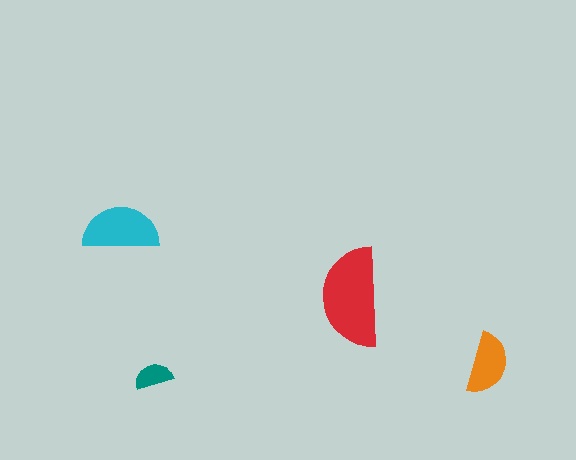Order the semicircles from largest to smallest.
the red one, the cyan one, the orange one, the teal one.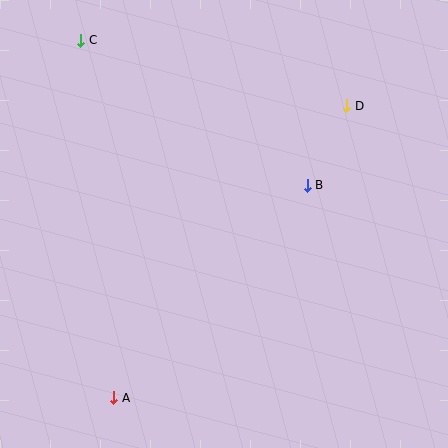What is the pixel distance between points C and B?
The distance between C and B is 269 pixels.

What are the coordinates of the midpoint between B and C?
The midpoint between B and C is at (194, 113).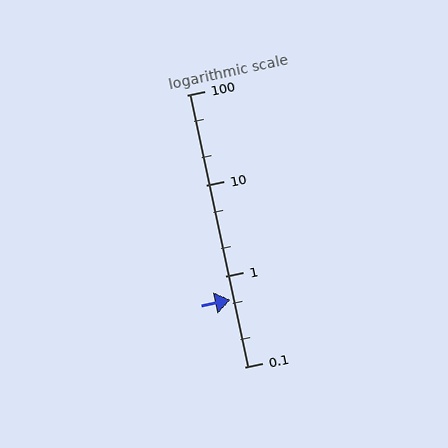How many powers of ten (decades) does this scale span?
The scale spans 3 decades, from 0.1 to 100.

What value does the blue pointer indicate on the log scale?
The pointer indicates approximately 0.55.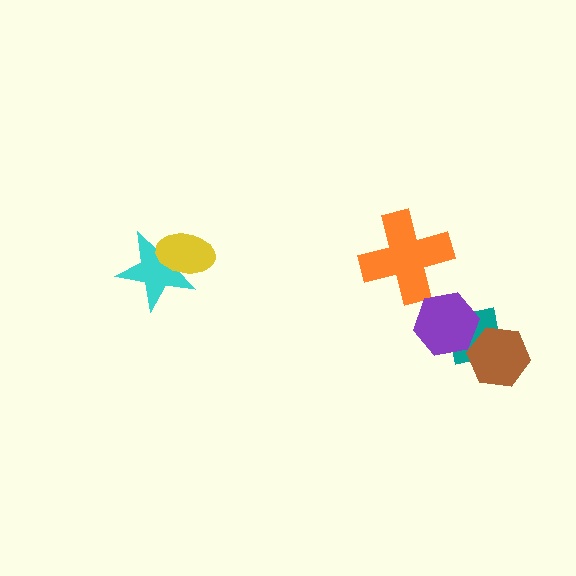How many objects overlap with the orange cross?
0 objects overlap with the orange cross.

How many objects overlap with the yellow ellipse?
1 object overlaps with the yellow ellipse.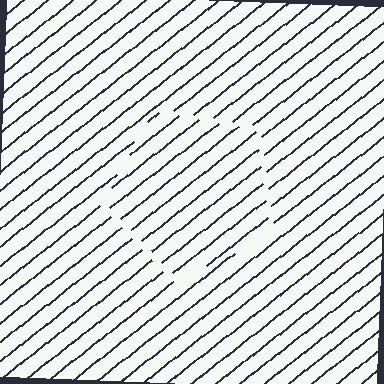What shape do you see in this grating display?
An illusory pentagon. The interior of the shape contains the same grating, shifted by half a period — the contour is defined by the phase discontinuity where line-ends from the inner and outer gratings abut.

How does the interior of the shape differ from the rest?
The interior of the shape contains the same grating, shifted by half a period — the contour is defined by the phase discontinuity where line-ends from the inner and outer gratings abut.